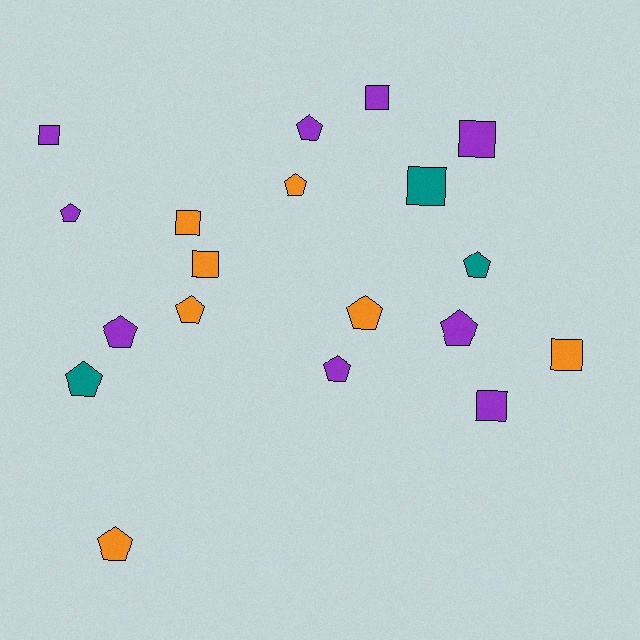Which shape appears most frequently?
Pentagon, with 11 objects.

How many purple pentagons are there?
There are 5 purple pentagons.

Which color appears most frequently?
Purple, with 9 objects.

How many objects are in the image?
There are 19 objects.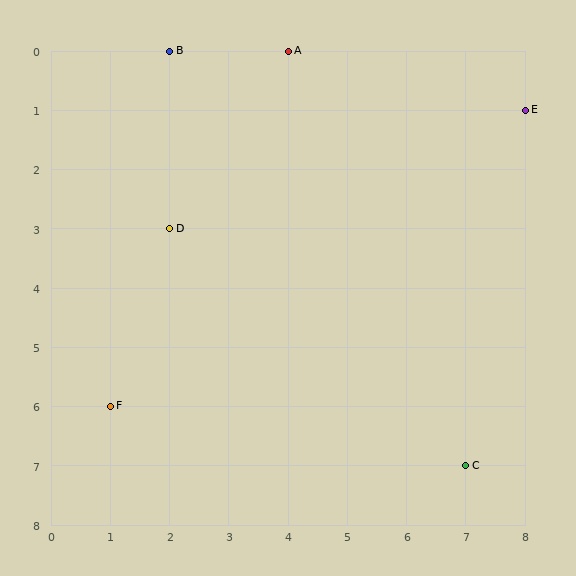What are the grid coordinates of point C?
Point C is at grid coordinates (7, 7).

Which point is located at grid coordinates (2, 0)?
Point B is at (2, 0).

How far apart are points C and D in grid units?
Points C and D are 5 columns and 4 rows apart (about 6.4 grid units diagonally).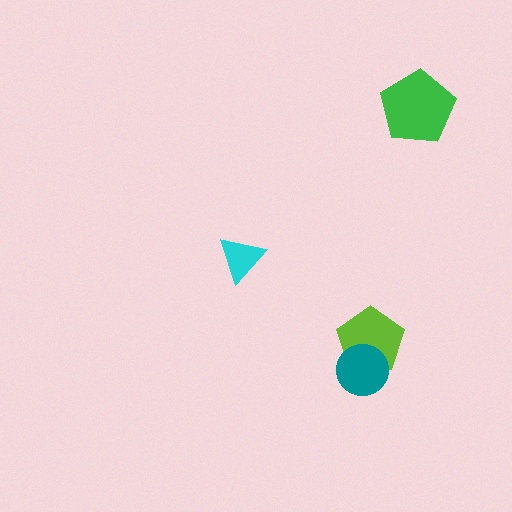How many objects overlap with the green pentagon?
0 objects overlap with the green pentagon.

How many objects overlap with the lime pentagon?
1 object overlaps with the lime pentagon.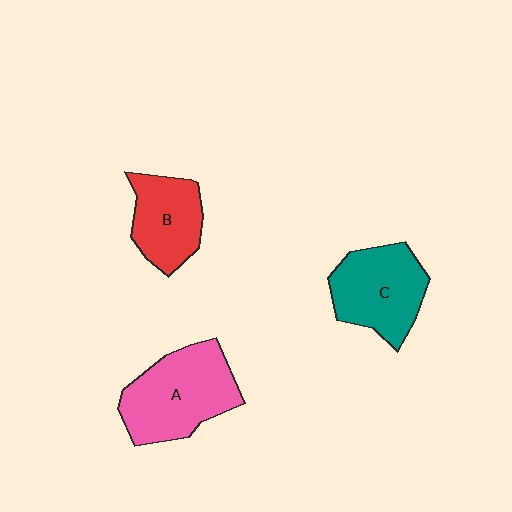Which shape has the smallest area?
Shape B (red).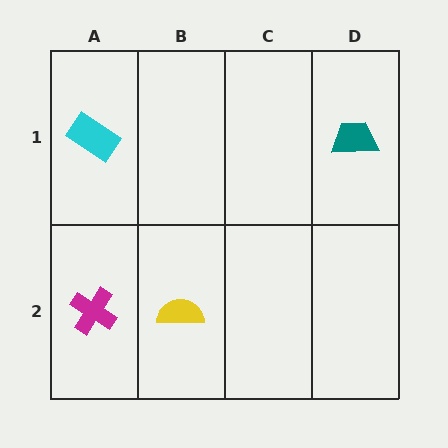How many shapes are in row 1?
2 shapes.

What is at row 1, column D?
A teal trapezoid.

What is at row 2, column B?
A yellow semicircle.